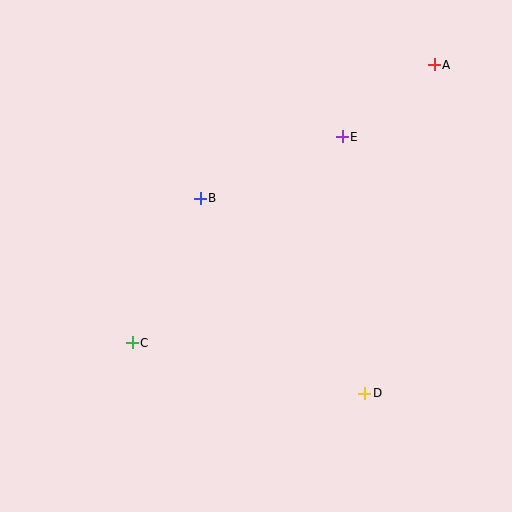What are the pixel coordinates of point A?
Point A is at (434, 65).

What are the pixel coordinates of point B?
Point B is at (200, 198).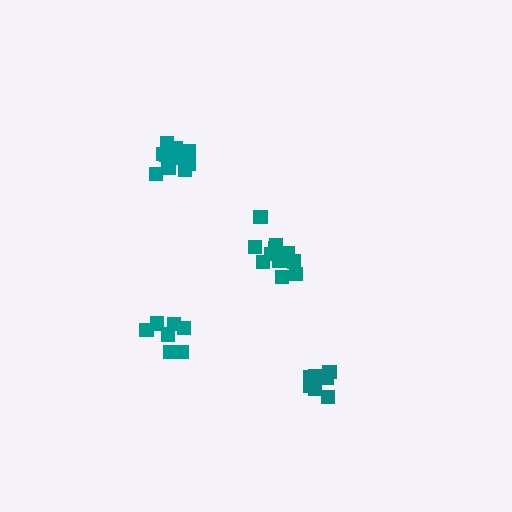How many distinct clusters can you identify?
There are 4 distinct clusters.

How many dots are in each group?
Group 1: 11 dots, Group 2: 11 dots, Group 3: 7 dots, Group 4: 7 dots (36 total).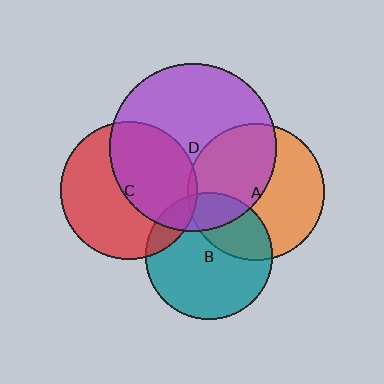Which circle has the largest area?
Circle D (purple).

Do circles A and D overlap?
Yes.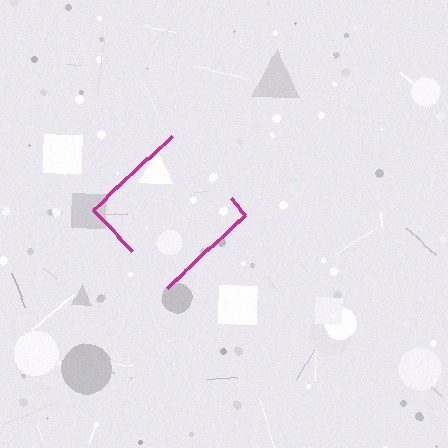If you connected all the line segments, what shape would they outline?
They would outline a diamond.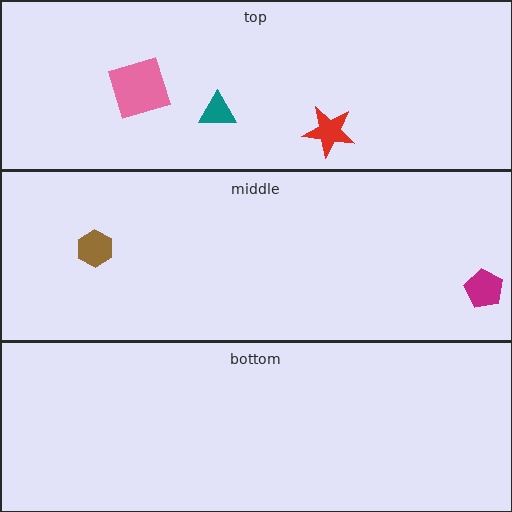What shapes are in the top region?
The pink square, the teal triangle, the red star.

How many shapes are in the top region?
3.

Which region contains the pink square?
The top region.